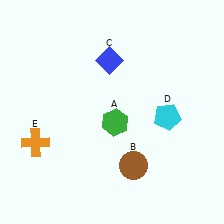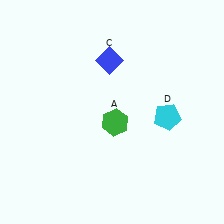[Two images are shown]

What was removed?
The brown circle (B), the orange cross (E) were removed in Image 2.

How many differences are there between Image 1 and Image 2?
There are 2 differences between the two images.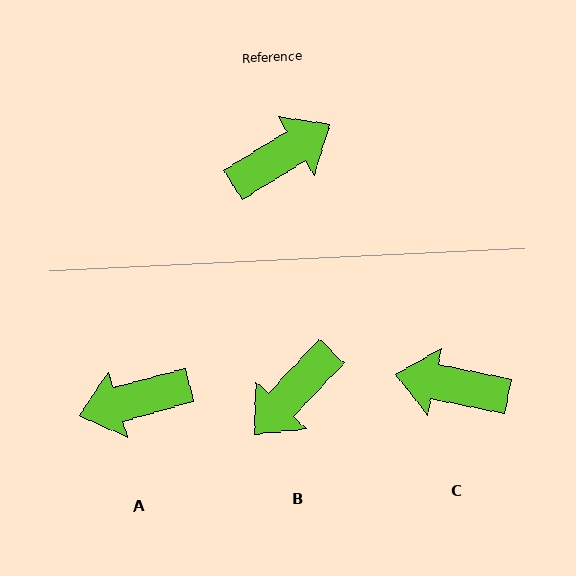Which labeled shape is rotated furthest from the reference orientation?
B, about 165 degrees away.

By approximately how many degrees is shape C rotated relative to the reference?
Approximately 137 degrees counter-clockwise.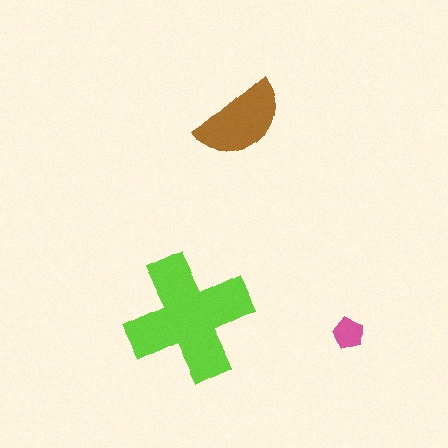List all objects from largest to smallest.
The lime cross, the brown semicircle, the pink pentagon.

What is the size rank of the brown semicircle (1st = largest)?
2nd.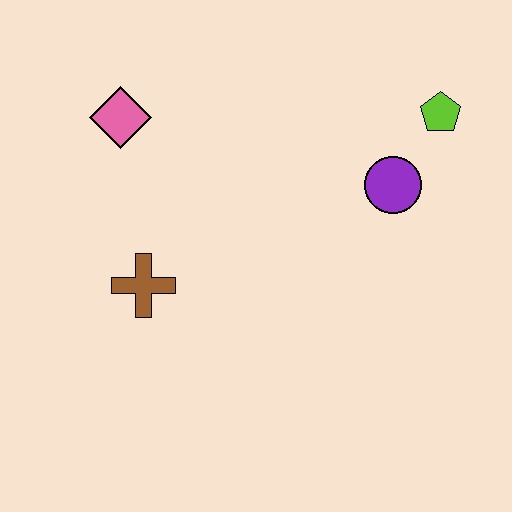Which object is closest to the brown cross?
The pink diamond is closest to the brown cross.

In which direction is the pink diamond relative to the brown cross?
The pink diamond is above the brown cross.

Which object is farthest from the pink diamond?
The lime pentagon is farthest from the pink diamond.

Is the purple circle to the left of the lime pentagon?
Yes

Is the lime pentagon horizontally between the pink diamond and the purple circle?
No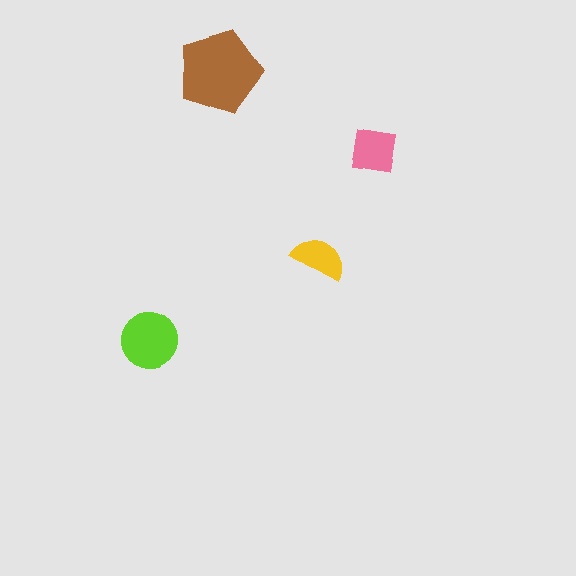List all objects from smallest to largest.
The yellow semicircle, the pink square, the lime circle, the brown pentagon.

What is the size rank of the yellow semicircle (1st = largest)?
4th.